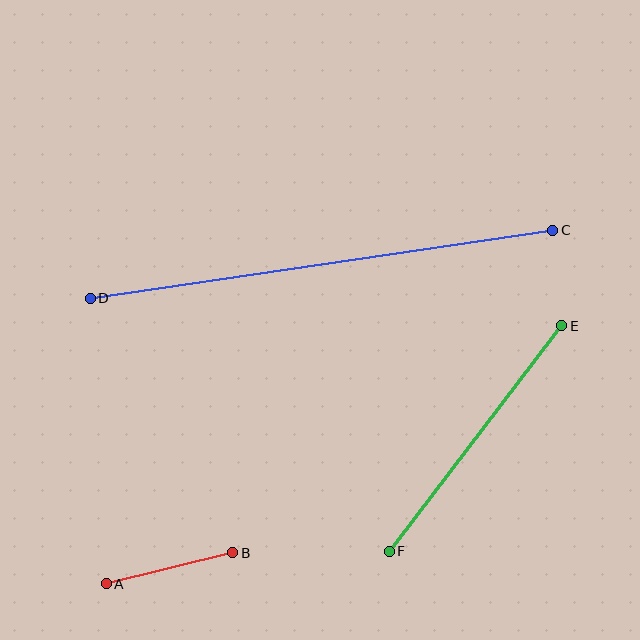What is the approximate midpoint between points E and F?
The midpoint is at approximately (476, 439) pixels.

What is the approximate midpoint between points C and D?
The midpoint is at approximately (321, 264) pixels.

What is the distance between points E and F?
The distance is approximately 284 pixels.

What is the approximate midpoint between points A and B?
The midpoint is at approximately (169, 568) pixels.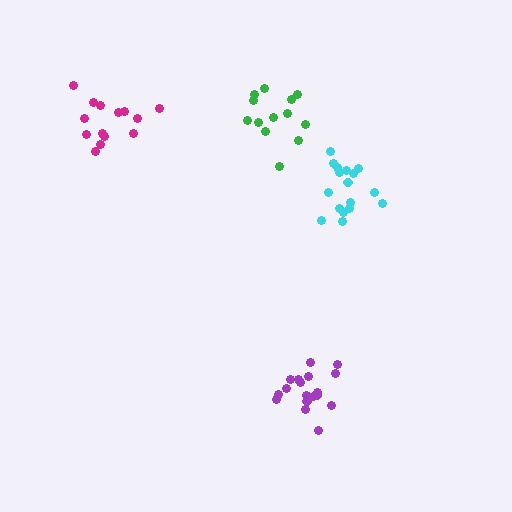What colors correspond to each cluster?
The clusters are colored: cyan, purple, green, magenta.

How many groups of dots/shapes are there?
There are 4 groups.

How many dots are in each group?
Group 1: 17 dots, Group 2: 18 dots, Group 3: 13 dots, Group 4: 14 dots (62 total).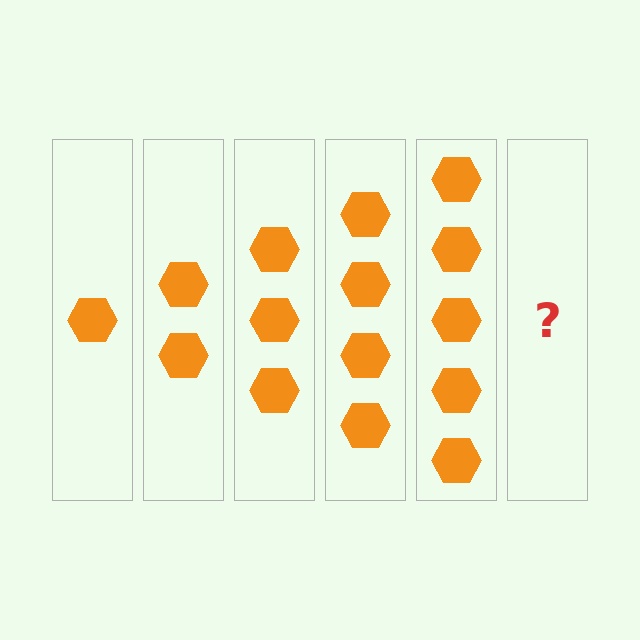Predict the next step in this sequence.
The next step is 6 hexagons.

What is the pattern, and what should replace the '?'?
The pattern is that each step adds one more hexagon. The '?' should be 6 hexagons.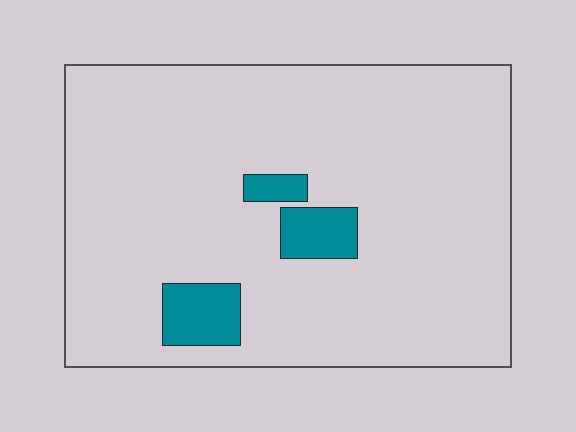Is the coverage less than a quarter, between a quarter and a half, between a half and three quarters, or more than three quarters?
Less than a quarter.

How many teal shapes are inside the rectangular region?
3.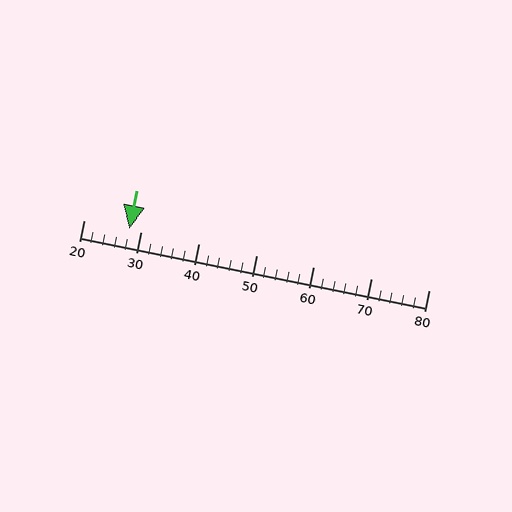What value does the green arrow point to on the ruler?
The green arrow points to approximately 28.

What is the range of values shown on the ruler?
The ruler shows values from 20 to 80.